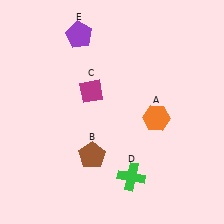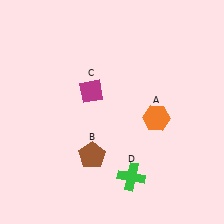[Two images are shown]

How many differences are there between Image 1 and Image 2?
There is 1 difference between the two images.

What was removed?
The purple pentagon (E) was removed in Image 2.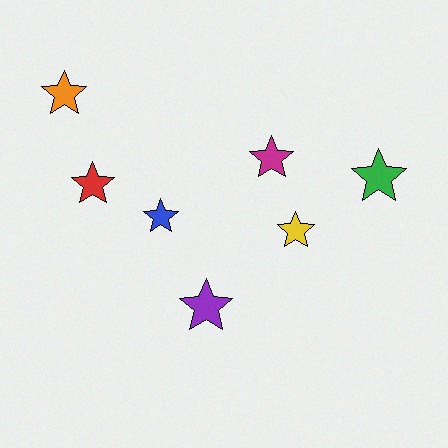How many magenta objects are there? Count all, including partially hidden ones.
There is 1 magenta object.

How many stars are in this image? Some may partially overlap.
There are 7 stars.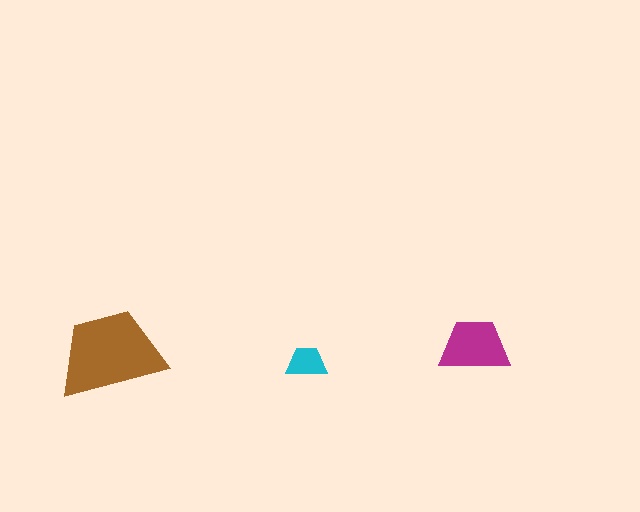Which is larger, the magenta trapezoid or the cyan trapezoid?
The magenta one.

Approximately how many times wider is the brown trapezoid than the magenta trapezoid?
About 1.5 times wider.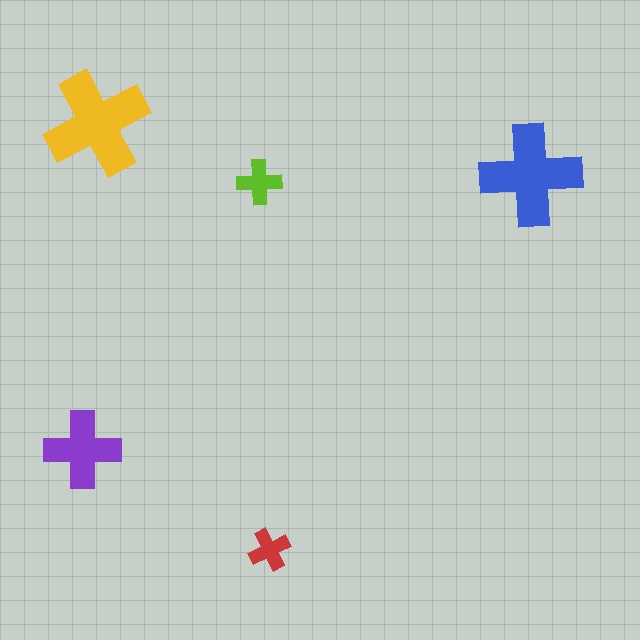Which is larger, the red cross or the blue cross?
The blue one.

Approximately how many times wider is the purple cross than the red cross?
About 2 times wider.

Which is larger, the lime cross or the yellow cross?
The yellow one.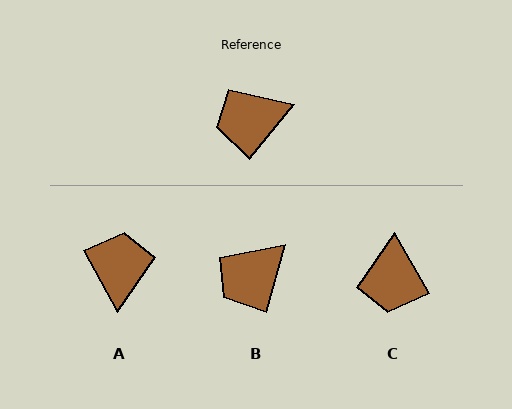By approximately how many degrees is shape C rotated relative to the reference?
Approximately 68 degrees counter-clockwise.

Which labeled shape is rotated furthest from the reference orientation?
A, about 112 degrees away.